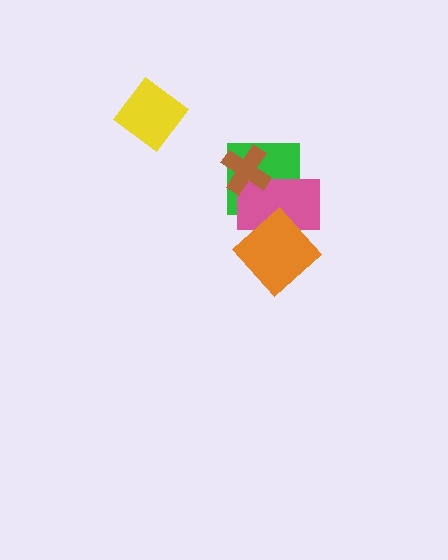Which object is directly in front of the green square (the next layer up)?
The pink rectangle is directly in front of the green square.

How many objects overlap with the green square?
2 objects overlap with the green square.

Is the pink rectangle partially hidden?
Yes, it is partially covered by another shape.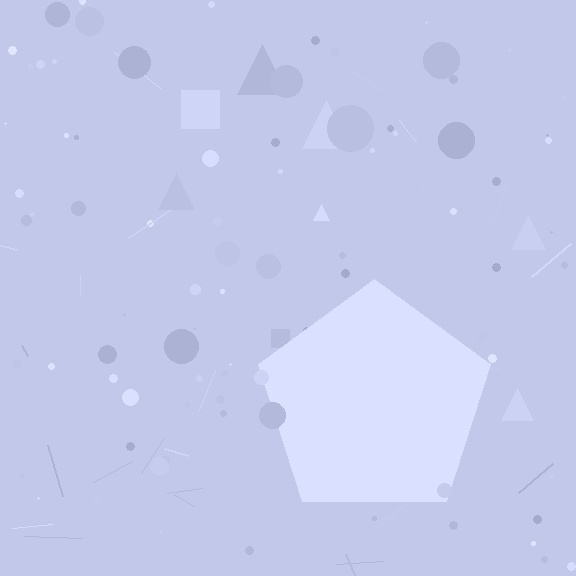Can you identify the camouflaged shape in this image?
The camouflaged shape is a pentagon.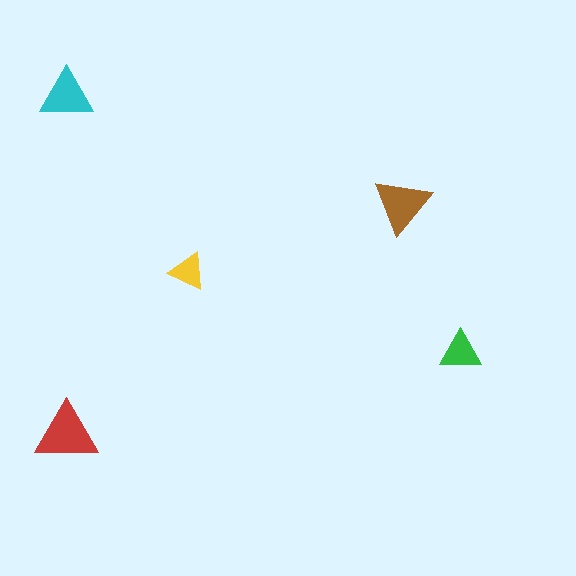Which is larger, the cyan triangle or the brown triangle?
The brown one.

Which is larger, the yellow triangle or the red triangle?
The red one.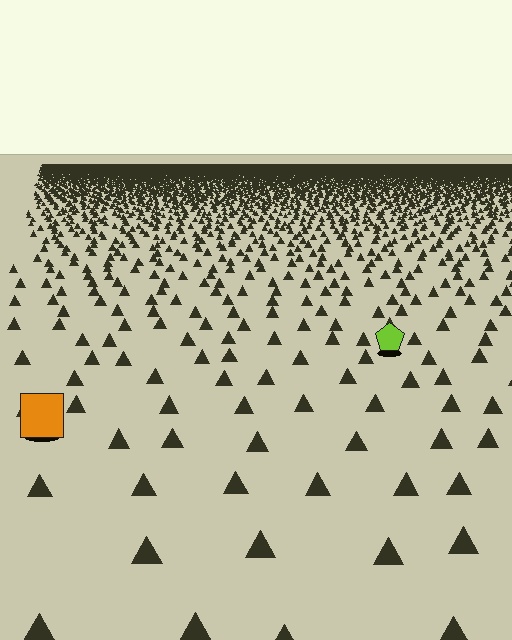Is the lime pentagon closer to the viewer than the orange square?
No. The orange square is closer — you can tell from the texture gradient: the ground texture is coarser near it.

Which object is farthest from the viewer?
The lime pentagon is farthest from the viewer. It appears smaller and the ground texture around it is denser.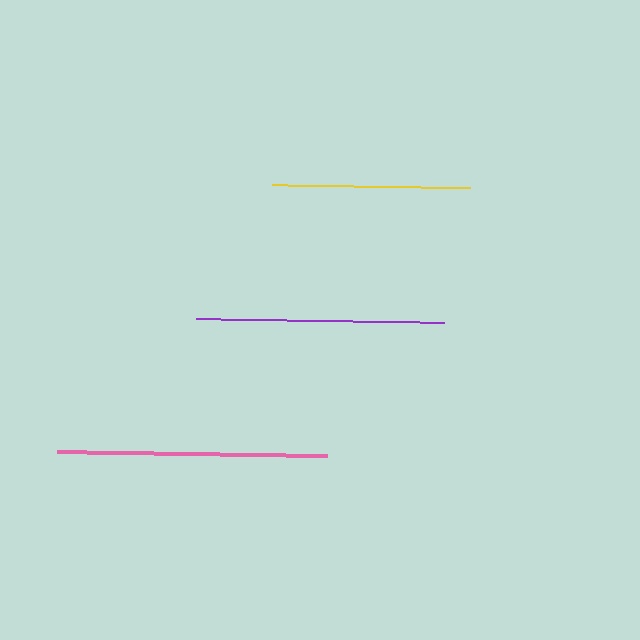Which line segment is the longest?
The pink line is the longest at approximately 270 pixels.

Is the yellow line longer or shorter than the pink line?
The pink line is longer than the yellow line.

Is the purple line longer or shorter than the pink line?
The pink line is longer than the purple line.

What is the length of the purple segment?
The purple segment is approximately 248 pixels long.